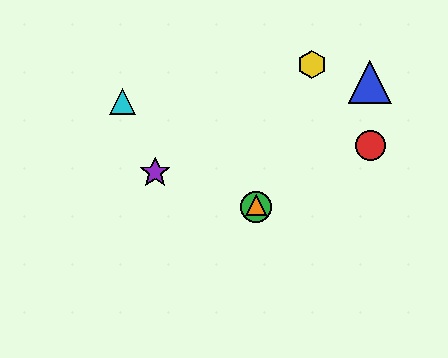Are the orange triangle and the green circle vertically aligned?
Yes, both are at x≈256.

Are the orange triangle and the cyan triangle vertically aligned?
No, the orange triangle is at x≈256 and the cyan triangle is at x≈122.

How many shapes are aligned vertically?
2 shapes (the green circle, the orange triangle) are aligned vertically.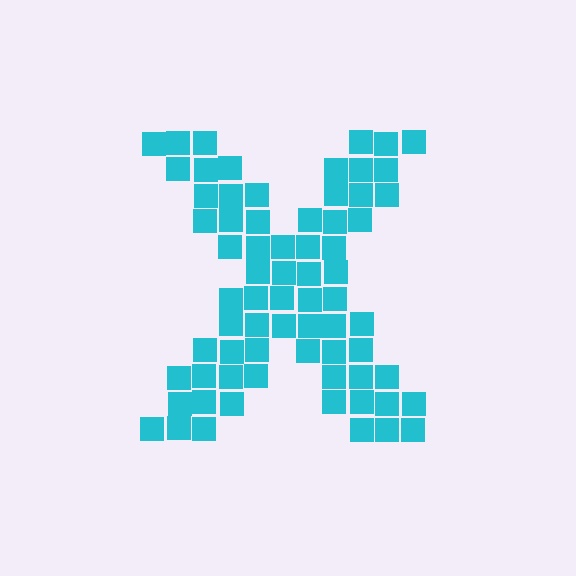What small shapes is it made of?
It is made of small squares.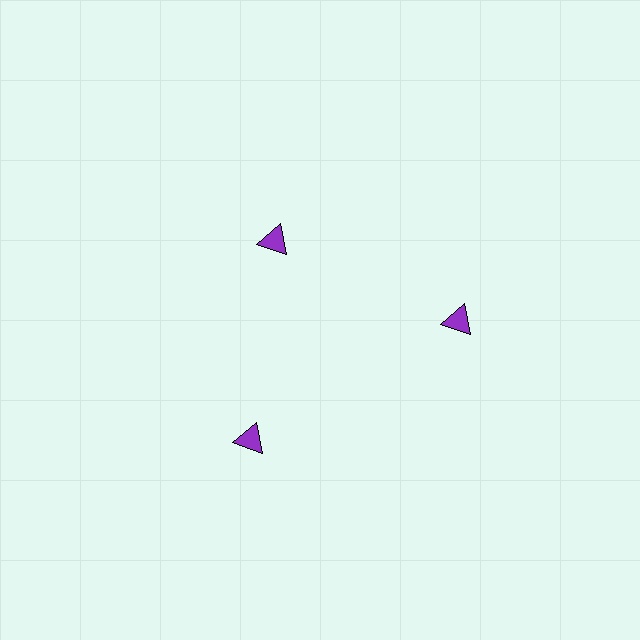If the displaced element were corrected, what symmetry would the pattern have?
It would have 3-fold rotational symmetry — the pattern would map onto itself every 120 degrees.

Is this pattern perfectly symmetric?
No. The 3 purple triangles are arranged in a ring, but one element near the 11 o'clock position is pulled inward toward the center, breaking the 3-fold rotational symmetry.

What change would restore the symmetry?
The symmetry would be restored by moving it outward, back onto the ring so that all 3 triangles sit at equal angles and equal distance from the center.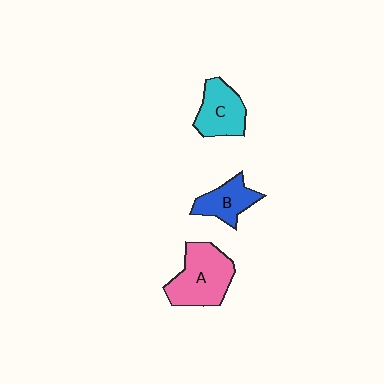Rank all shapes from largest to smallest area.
From largest to smallest: A (pink), C (cyan), B (blue).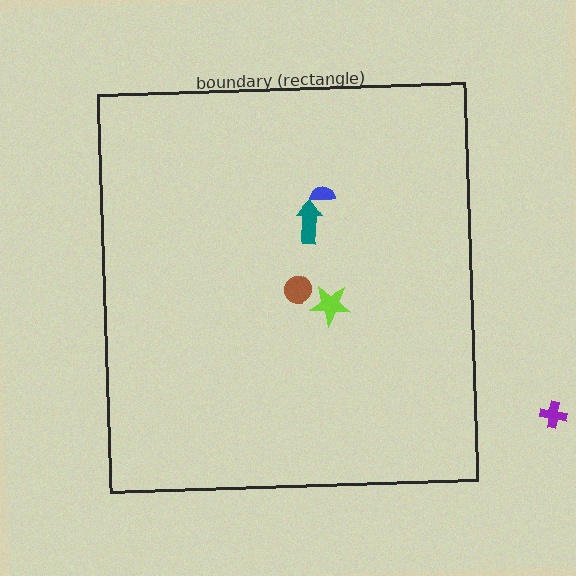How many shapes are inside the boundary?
4 inside, 1 outside.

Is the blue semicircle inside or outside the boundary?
Inside.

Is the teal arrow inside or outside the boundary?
Inside.